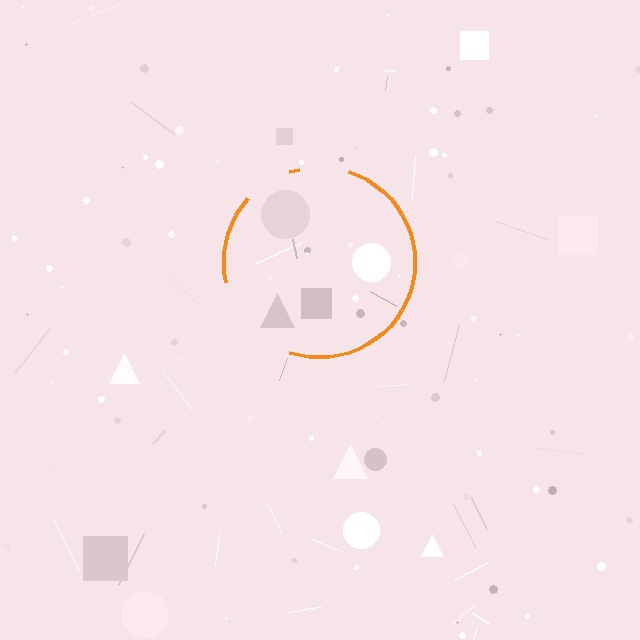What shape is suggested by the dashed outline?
The dashed outline suggests a circle.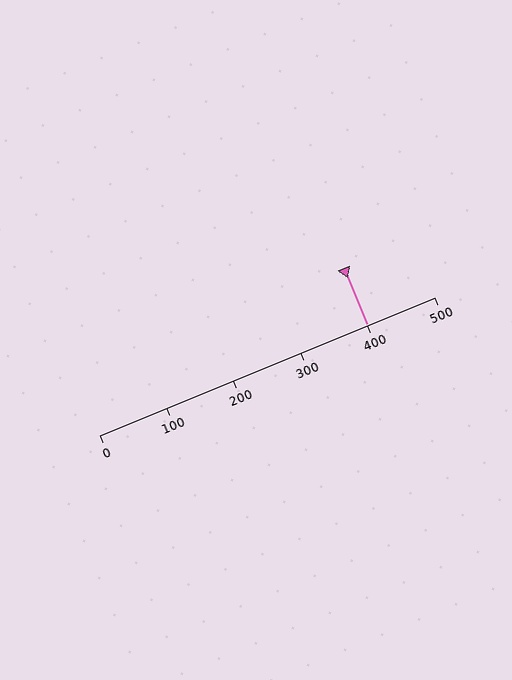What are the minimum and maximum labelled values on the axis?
The axis runs from 0 to 500.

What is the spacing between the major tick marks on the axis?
The major ticks are spaced 100 apart.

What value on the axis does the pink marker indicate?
The marker indicates approximately 400.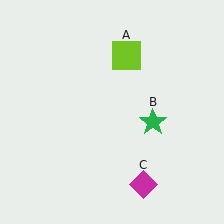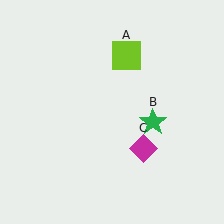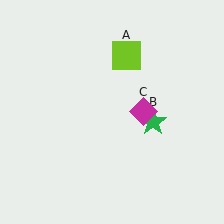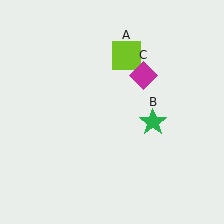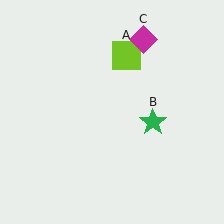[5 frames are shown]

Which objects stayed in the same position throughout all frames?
Lime square (object A) and green star (object B) remained stationary.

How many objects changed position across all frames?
1 object changed position: magenta diamond (object C).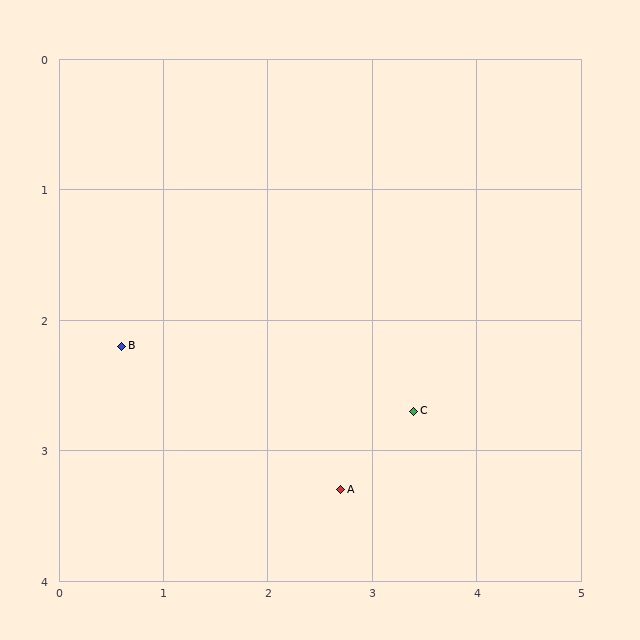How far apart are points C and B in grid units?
Points C and B are about 2.8 grid units apart.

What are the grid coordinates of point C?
Point C is at approximately (3.4, 2.7).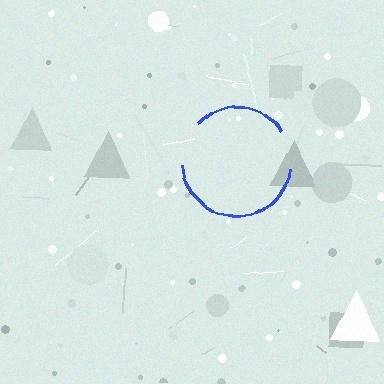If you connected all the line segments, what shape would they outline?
They would outline a circle.